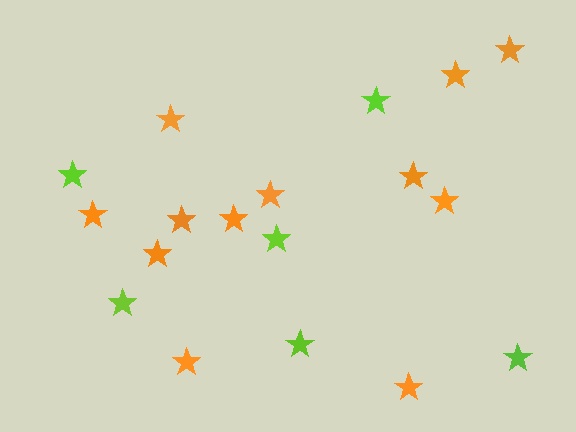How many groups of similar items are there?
There are 2 groups: one group of lime stars (6) and one group of orange stars (12).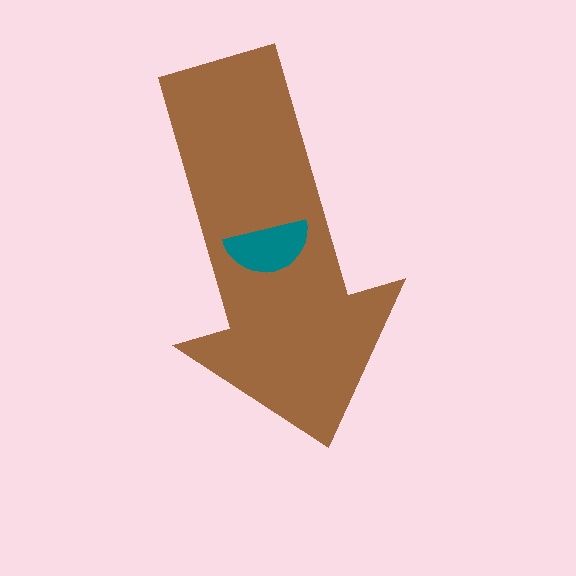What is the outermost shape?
The brown arrow.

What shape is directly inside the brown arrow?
The teal semicircle.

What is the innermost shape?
The teal semicircle.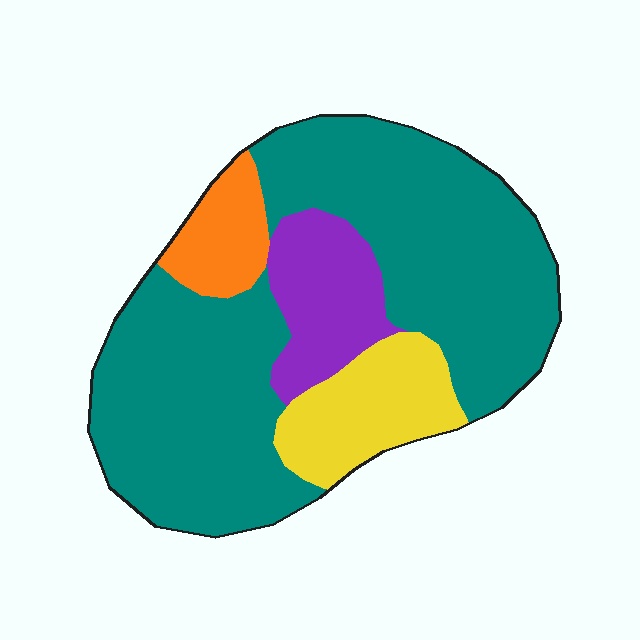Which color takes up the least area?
Orange, at roughly 5%.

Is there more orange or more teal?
Teal.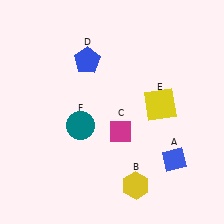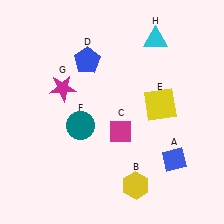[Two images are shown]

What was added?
A magenta star (G), a cyan triangle (H) were added in Image 2.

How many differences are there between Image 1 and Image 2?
There are 2 differences between the two images.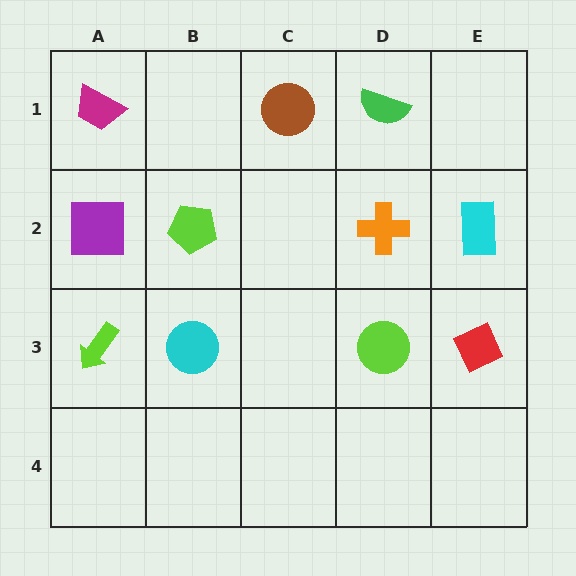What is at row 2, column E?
A cyan rectangle.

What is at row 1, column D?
A green semicircle.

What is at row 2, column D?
An orange cross.